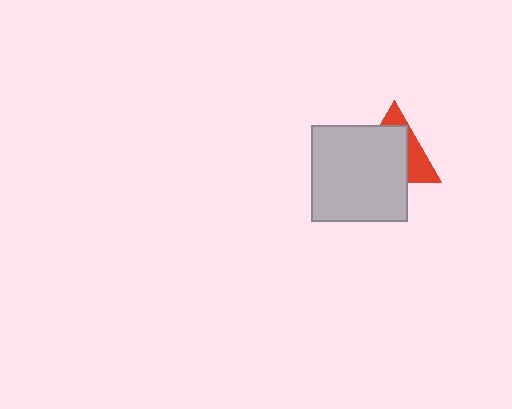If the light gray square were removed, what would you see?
You would see the complete red triangle.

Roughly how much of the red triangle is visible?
A small part of it is visible (roughly 36%).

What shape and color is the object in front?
The object in front is a light gray square.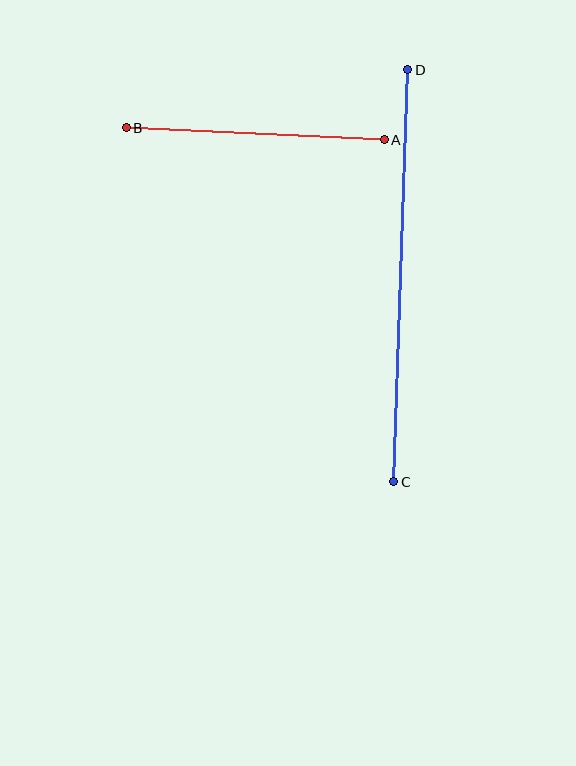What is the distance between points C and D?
The distance is approximately 412 pixels.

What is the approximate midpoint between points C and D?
The midpoint is at approximately (401, 276) pixels.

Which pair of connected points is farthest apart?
Points C and D are farthest apart.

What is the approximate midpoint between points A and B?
The midpoint is at approximately (255, 134) pixels.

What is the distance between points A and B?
The distance is approximately 258 pixels.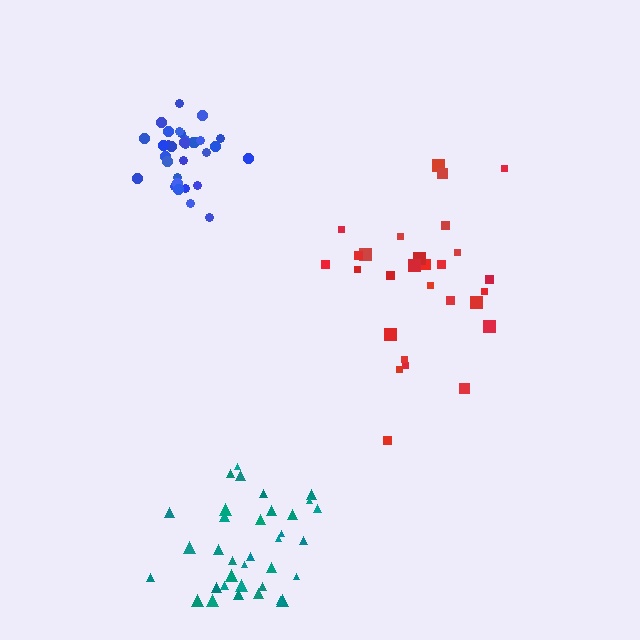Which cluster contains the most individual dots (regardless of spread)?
Teal (35).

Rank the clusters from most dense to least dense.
blue, teal, red.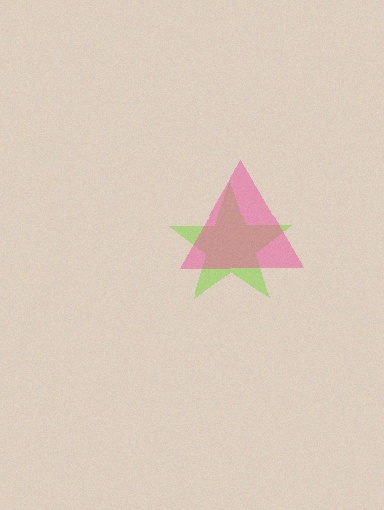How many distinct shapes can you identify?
There are 2 distinct shapes: a lime star, a pink triangle.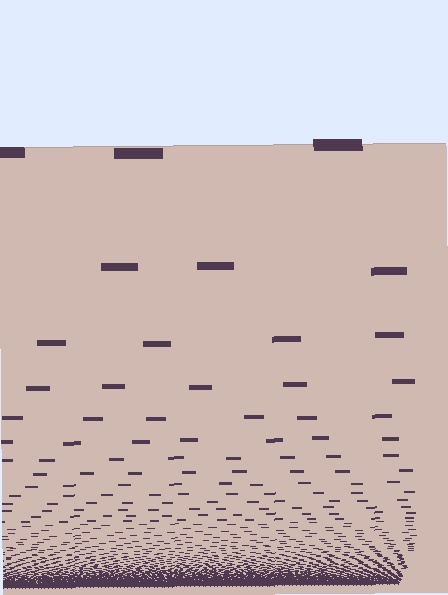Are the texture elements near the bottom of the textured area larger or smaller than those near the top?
Smaller. The gradient is inverted — elements near the bottom are smaller and denser.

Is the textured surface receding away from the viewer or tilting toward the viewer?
The surface appears to tilt toward the viewer. Texture elements get larger and sparser toward the top.